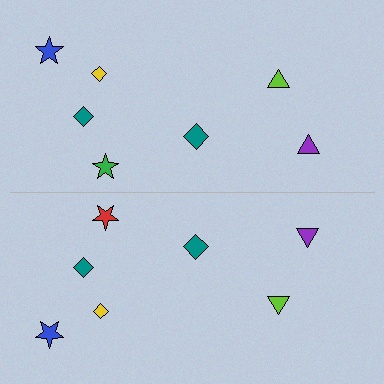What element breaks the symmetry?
The red star on the bottom side breaks the symmetry — its mirror counterpart is green.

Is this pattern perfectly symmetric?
No, the pattern is not perfectly symmetric. The red star on the bottom side breaks the symmetry — its mirror counterpart is green.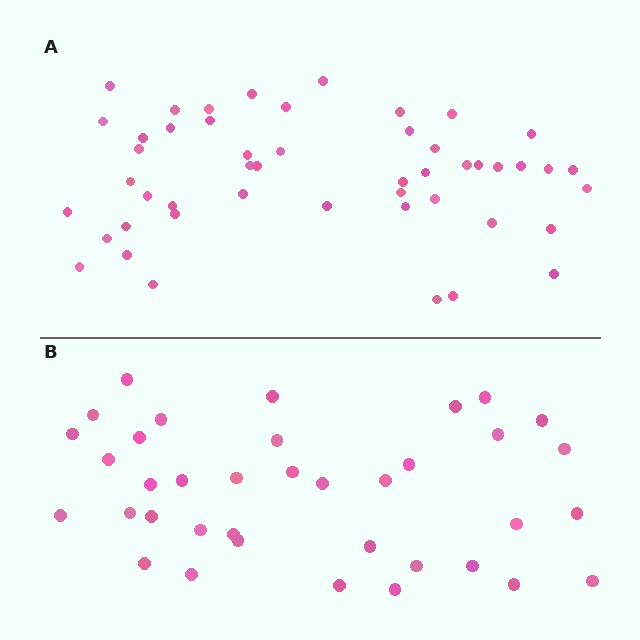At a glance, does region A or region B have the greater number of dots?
Region A (the top region) has more dots.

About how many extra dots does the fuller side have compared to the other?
Region A has roughly 12 or so more dots than region B.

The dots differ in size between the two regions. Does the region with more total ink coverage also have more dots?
No. Region B has more total ink coverage because its dots are larger, but region A actually contains more individual dots. Total area can be misleading — the number of items is what matters here.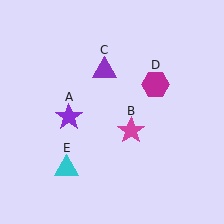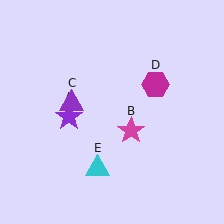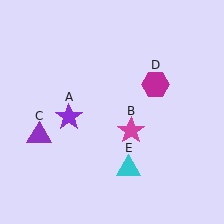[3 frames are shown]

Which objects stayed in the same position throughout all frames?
Purple star (object A) and magenta star (object B) and magenta hexagon (object D) remained stationary.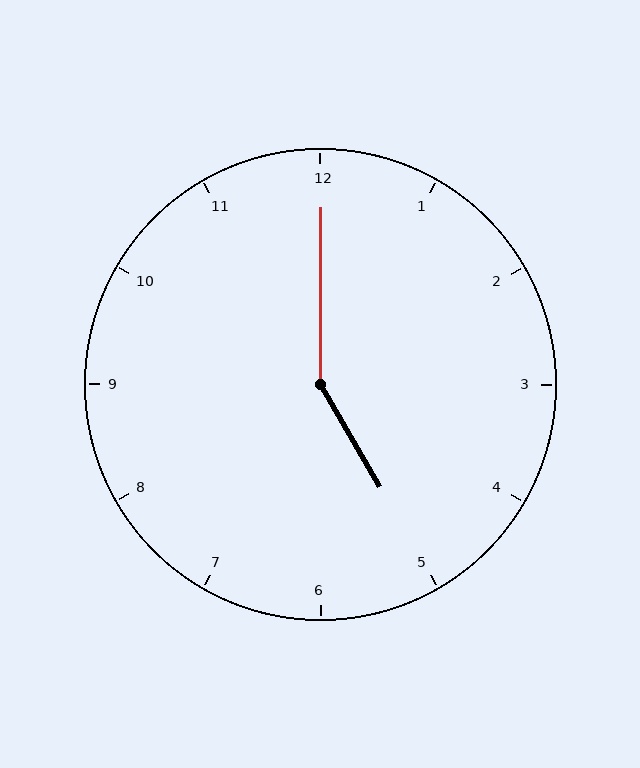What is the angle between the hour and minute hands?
Approximately 150 degrees.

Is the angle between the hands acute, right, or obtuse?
It is obtuse.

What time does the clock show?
5:00.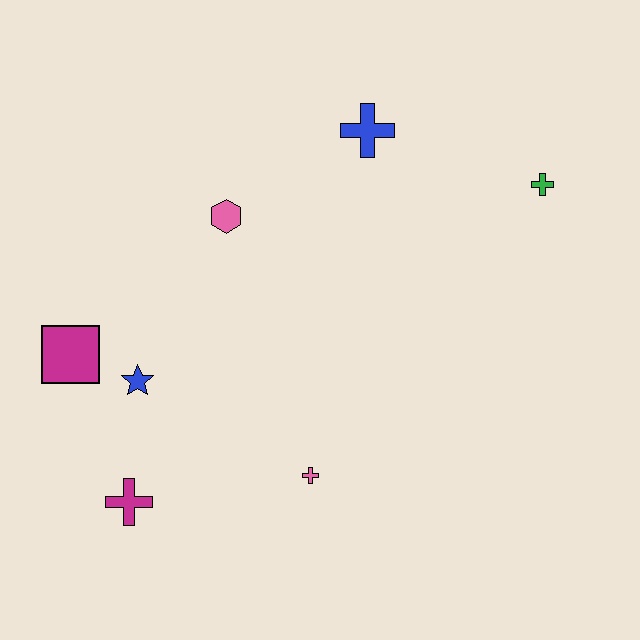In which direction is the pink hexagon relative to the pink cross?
The pink hexagon is above the pink cross.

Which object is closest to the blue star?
The magenta square is closest to the blue star.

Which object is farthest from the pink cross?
The green cross is farthest from the pink cross.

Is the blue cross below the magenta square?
No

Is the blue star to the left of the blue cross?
Yes